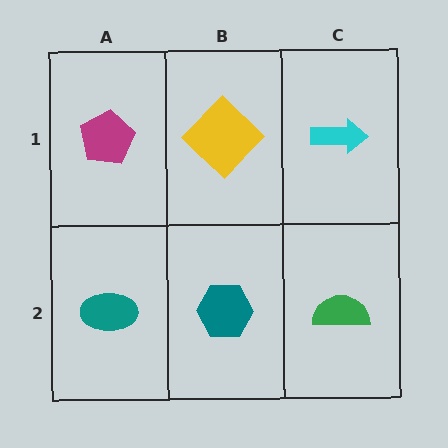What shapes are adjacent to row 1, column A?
A teal ellipse (row 2, column A), a yellow diamond (row 1, column B).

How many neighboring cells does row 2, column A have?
2.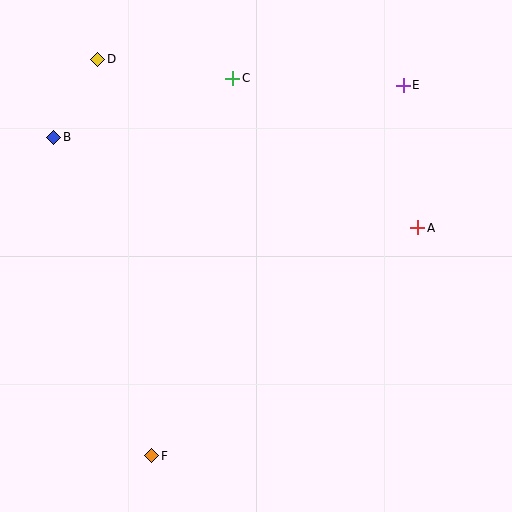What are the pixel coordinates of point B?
Point B is at (54, 137).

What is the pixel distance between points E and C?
The distance between E and C is 170 pixels.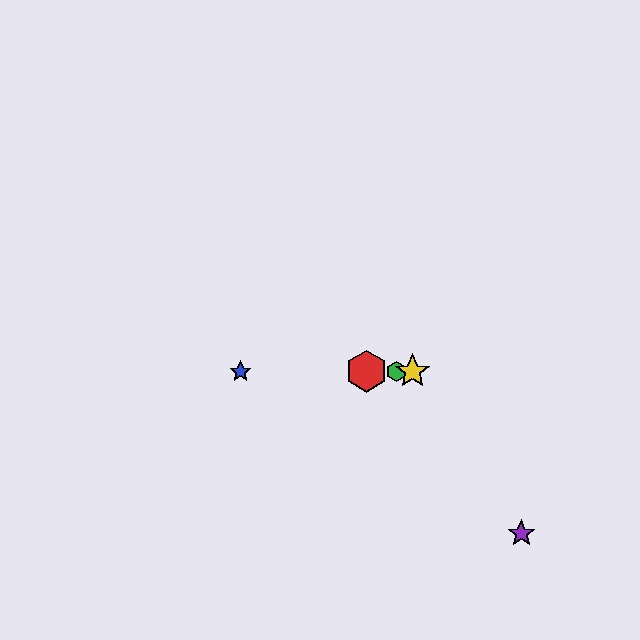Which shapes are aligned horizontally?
The red hexagon, the blue star, the green hexagon, the yellow star are aligned horizontally.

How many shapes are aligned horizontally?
4 shapes (the red hexagon, the blue star, the green hexagon, the yellow star) are aligned horizontally.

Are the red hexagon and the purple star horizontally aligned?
No, the red hexagon is at y≈371 and the purple star is at y≈533.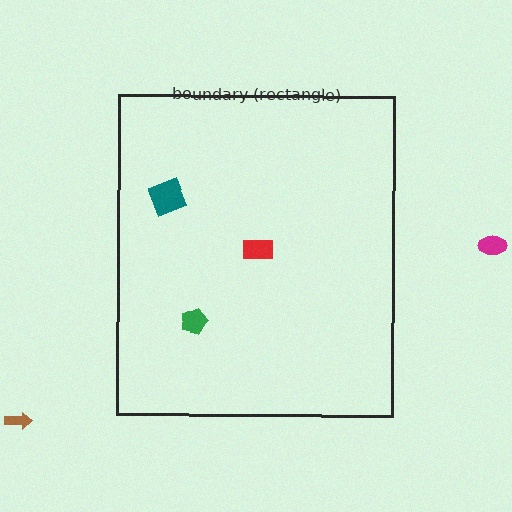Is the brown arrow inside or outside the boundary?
Outside.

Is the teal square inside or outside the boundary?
Inside.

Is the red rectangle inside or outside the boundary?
Inside.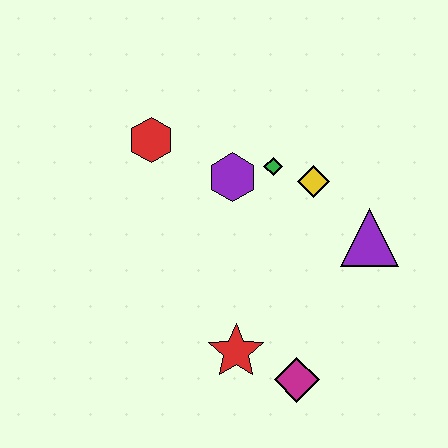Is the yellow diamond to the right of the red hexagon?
Yes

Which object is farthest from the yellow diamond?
The magenta diamond is farthest from the yellow diamond.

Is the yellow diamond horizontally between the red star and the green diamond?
No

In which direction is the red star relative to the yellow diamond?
The red star is below the yellow diamond.